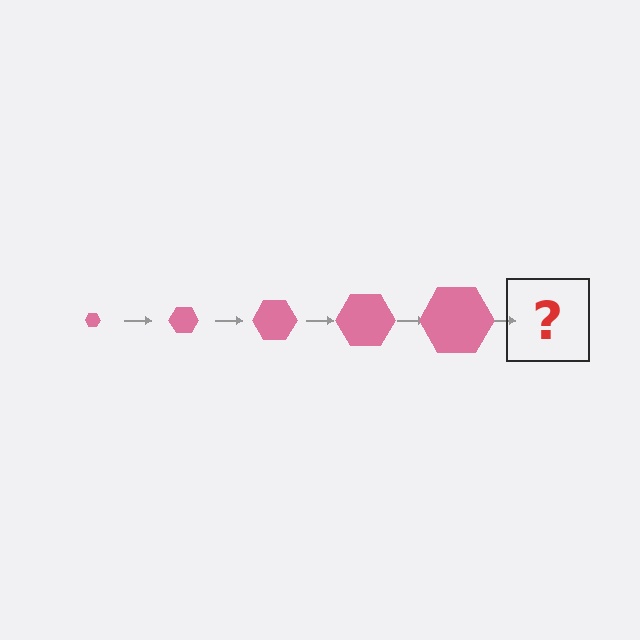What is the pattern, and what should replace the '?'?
The pattern is that the hexagon gets progressively larger each step. The '?' should be a pink hexagon, larger than the previous one.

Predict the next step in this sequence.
The next step is a pink hexagon, larger than the previous one.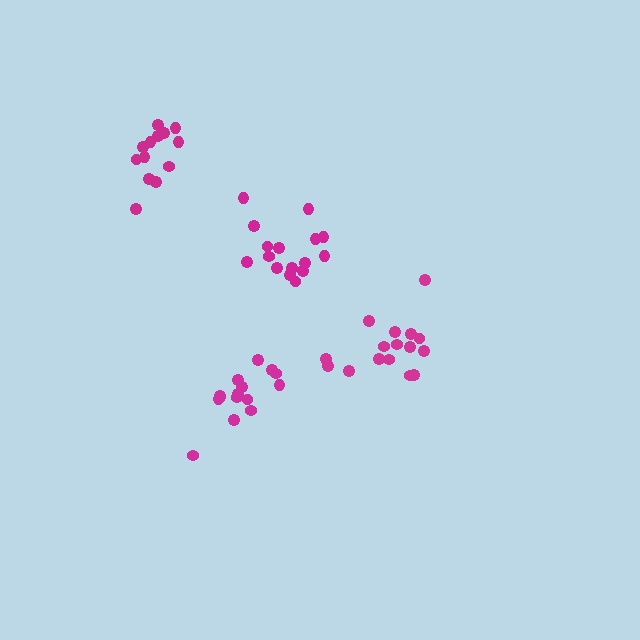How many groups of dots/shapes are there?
There are 4 groups.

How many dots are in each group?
Group 1: 15 dots, Group 2: 16 dots, Group 3: 13 dots, Group 4: 16 dots (60 total).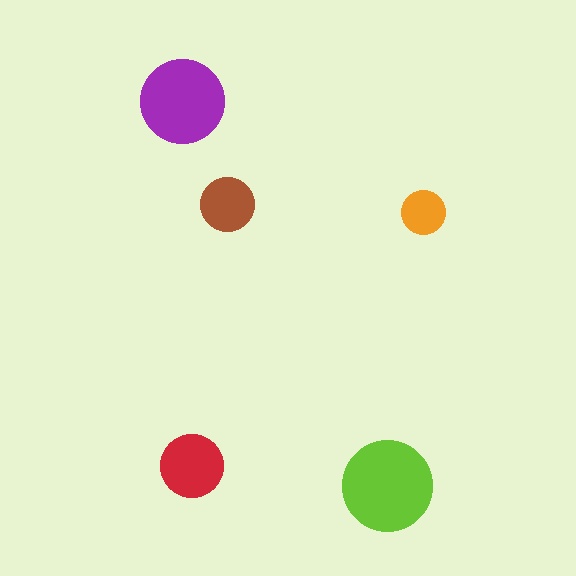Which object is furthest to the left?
The purple circle is leftmost.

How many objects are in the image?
There are 5 objects in the image.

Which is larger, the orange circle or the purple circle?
The purple one.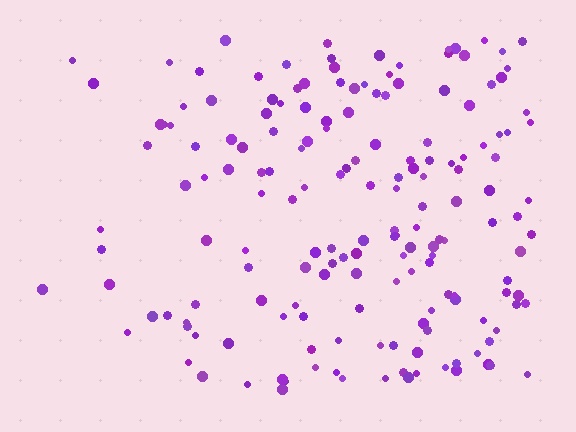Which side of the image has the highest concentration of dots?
The right.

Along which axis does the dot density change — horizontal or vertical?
Horizontal.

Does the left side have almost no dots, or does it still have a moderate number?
Still a moderate number, just noticeably fewer than the right.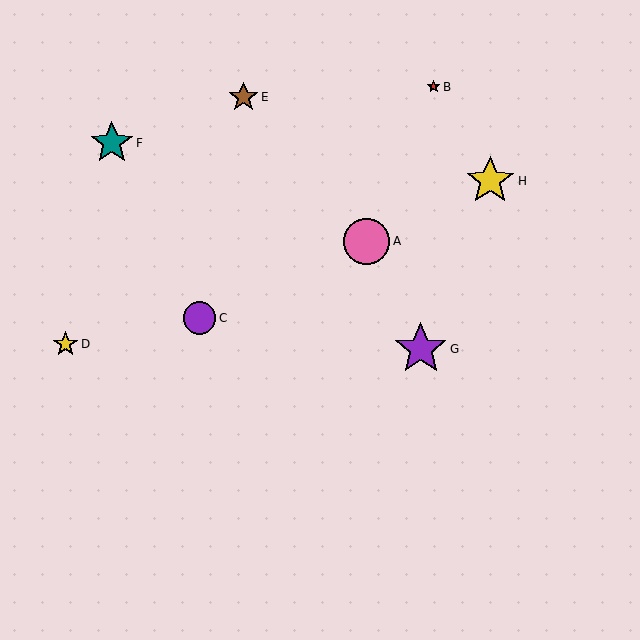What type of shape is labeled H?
Shape H is a yellow star.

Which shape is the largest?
The purple star (labeled G) is the largest.